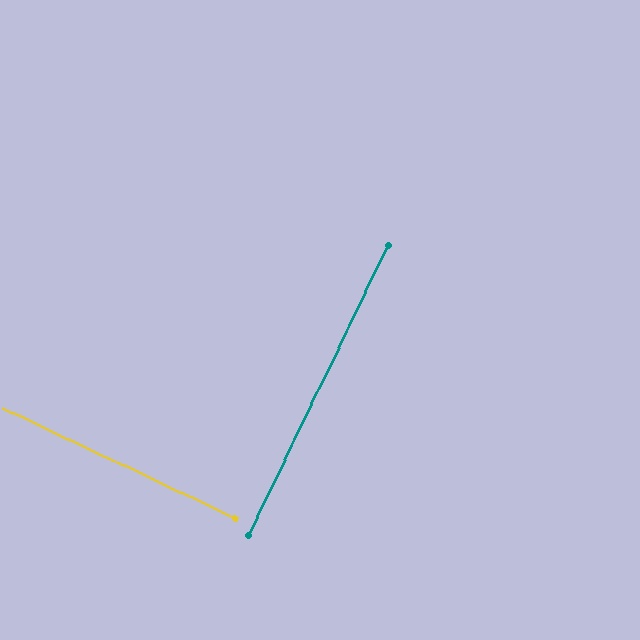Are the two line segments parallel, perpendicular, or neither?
Perpendicular — they meet at approximately 89°.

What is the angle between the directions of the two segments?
Approximately 89 degrees.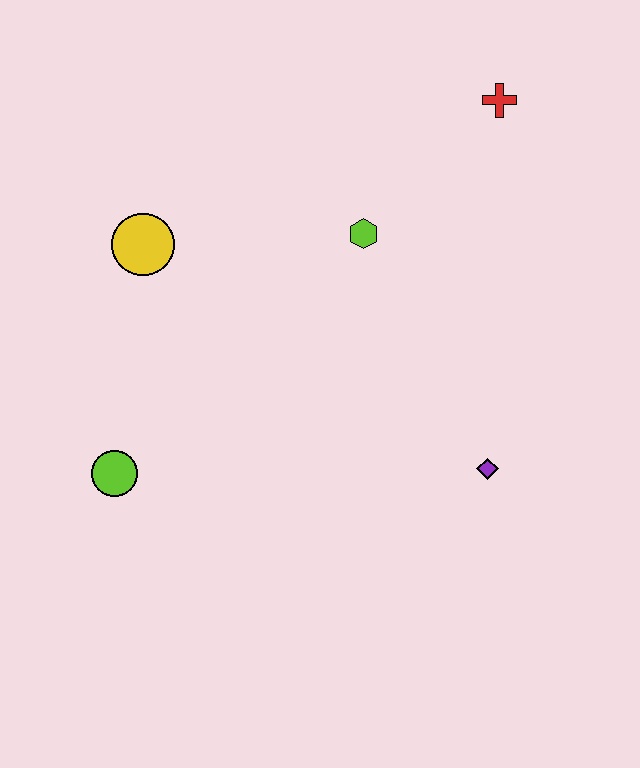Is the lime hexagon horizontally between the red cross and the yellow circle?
Yes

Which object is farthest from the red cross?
The lime circle is farthest from the red cross.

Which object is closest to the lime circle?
The yellow circle is closest to the lime circle.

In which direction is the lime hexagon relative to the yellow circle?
The lime hexagon is to the right of the yellow circle.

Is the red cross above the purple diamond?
Yes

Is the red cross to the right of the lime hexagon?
Yes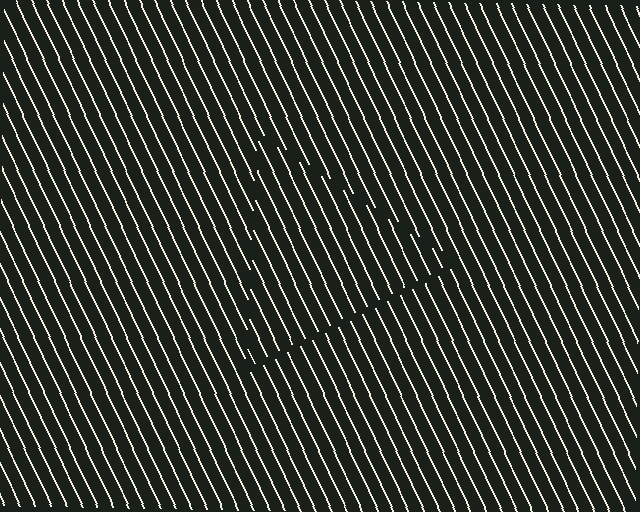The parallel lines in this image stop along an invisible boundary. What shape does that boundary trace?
An illusory triangle. The interior of the shape contains the same grating, shifted by half a period — the contour is defined by the phase discontinuity where line-ends from the inner and outer gratings abut.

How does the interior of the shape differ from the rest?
The interior of the shape contains the same grating, shifted by half a period — the contour is defined by the phase discontinuity where line-ends from the inner and outer gratings abut.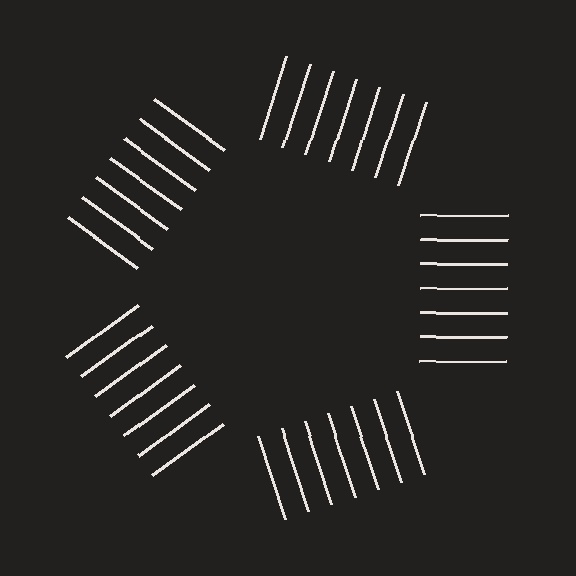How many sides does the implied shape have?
5 sides — the line-ends trace a pentagon.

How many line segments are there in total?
35 — 7 along each of the 5 edges.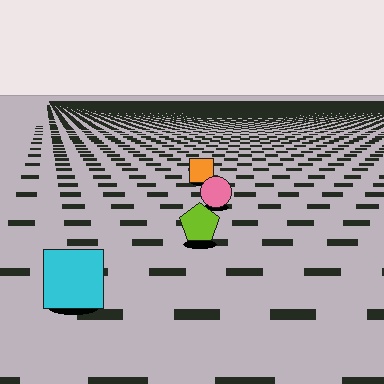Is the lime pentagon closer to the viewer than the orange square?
Yes. The lime pentagon is closer — you can tell from the texture gradient: the ground texture is coarser near it.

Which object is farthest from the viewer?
The orange square is farthest from the viewer. It appears smaller and the ground texture around it is denser.